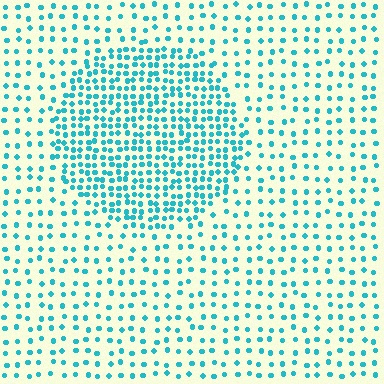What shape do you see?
I see a circle.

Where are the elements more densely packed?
The elements are more densely packed inside the circle boundary.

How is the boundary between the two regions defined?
The boundary is defined by a change in element density (approximately 2.3x ratio). All elements are the same color, size, and shape.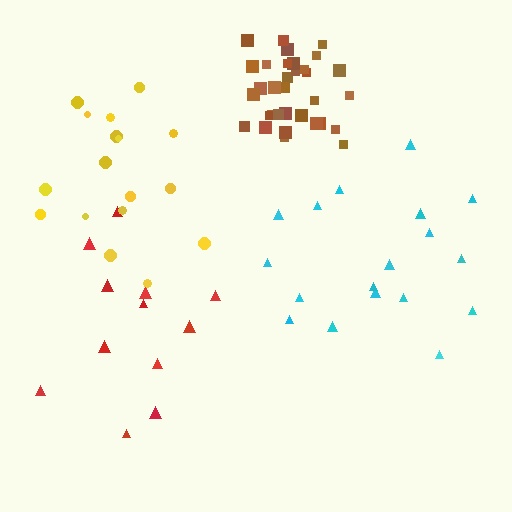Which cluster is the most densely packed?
Brown.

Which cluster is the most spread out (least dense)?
Red.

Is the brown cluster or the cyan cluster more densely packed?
Brown.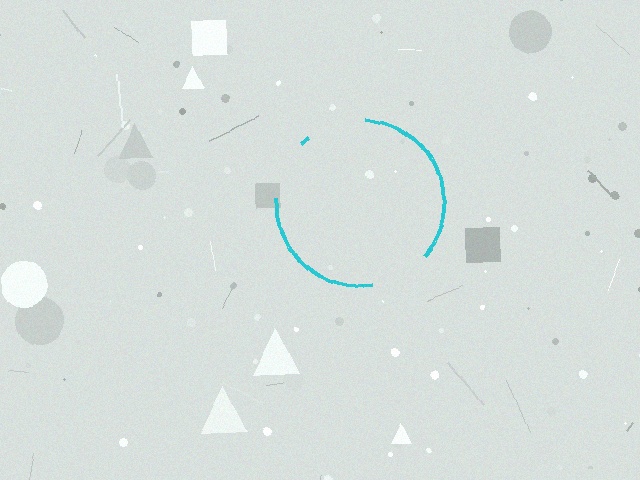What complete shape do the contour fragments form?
The contour fragments form a circle.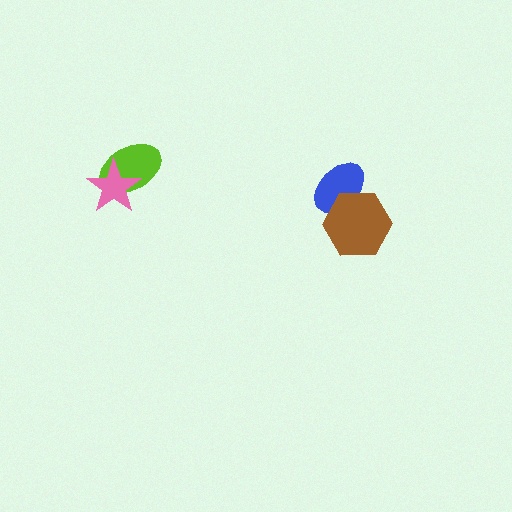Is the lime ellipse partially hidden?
Yes, it is partially covered by another shape.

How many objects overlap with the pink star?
1 object overlaps with the pink star.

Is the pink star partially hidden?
No, no other shape covers it.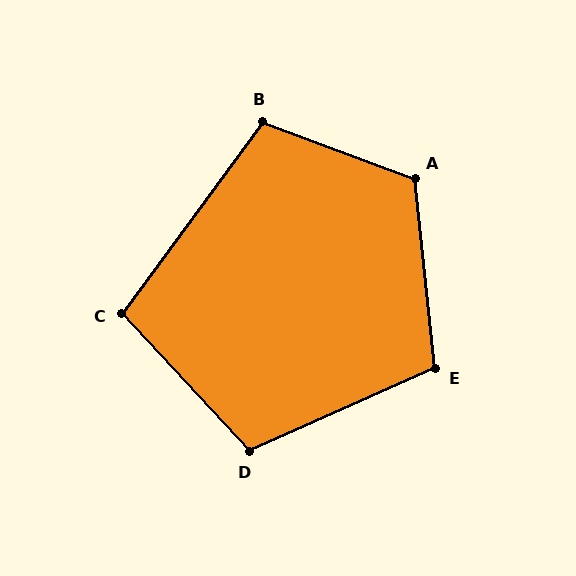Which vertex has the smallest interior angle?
C, at approximately 101 degrees.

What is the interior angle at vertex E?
Approximately 108 degrees (obtuse).